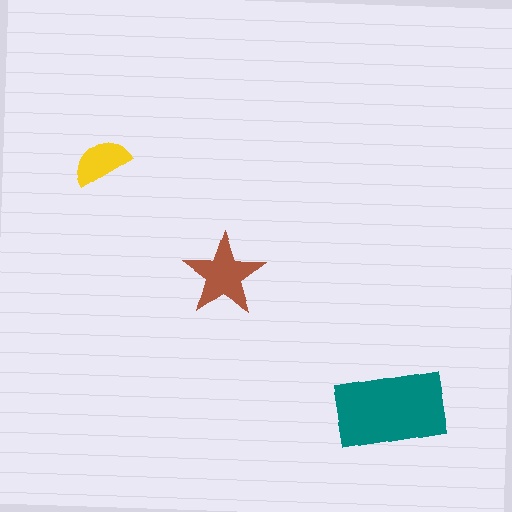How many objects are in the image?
There are 3 objects in the image.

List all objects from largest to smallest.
The teal rectangle, the brown star, the yellow semicircle.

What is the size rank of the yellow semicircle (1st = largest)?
3rd.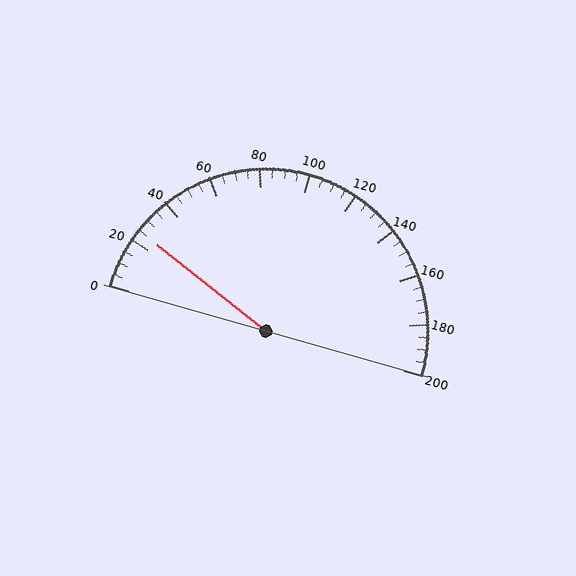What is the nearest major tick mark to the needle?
The nearest major tick mark is 20.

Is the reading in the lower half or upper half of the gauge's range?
The reading is in the lower half of the range (0 to 200).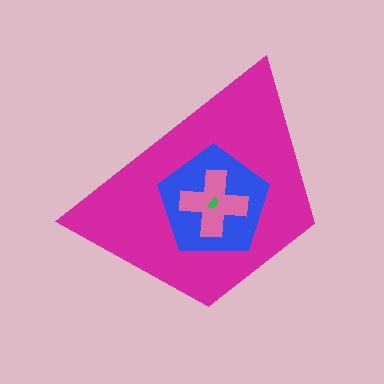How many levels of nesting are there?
4.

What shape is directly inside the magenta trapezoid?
The blue pentagon.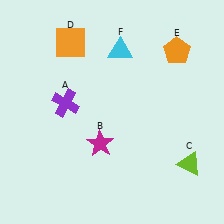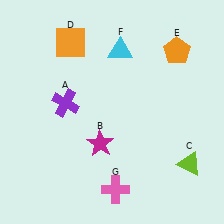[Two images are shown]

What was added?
A pink cross (G) was added in Image 2.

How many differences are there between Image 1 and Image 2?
There is 1 difference between the two images.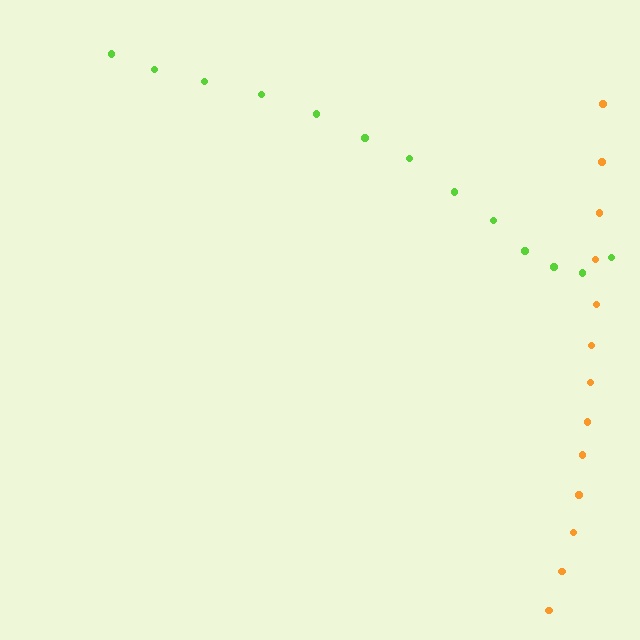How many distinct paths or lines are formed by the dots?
There are 2 distinct paths.